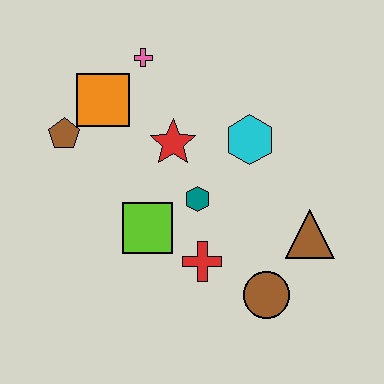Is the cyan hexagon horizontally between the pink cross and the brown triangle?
Yes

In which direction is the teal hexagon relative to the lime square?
The teal hexagon is to the right of the lime square.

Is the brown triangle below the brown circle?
No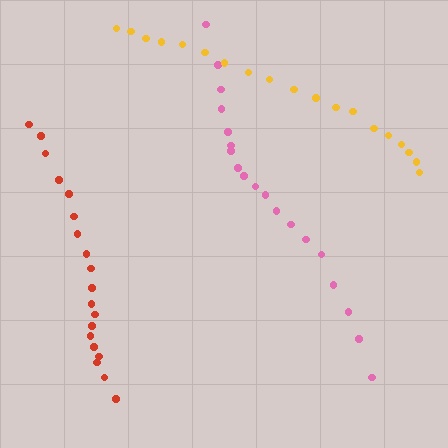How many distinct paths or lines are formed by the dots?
There are 3 distinct paths.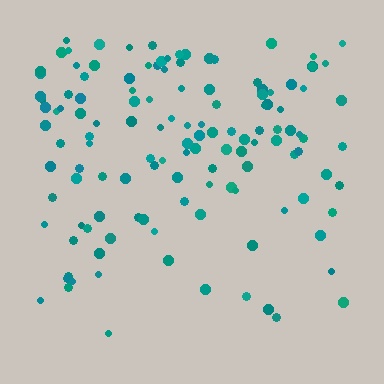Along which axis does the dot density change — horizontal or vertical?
Vertical.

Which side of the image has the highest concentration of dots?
The top.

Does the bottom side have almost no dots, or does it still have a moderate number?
Still a moderate number, just noticeably fewer than the top.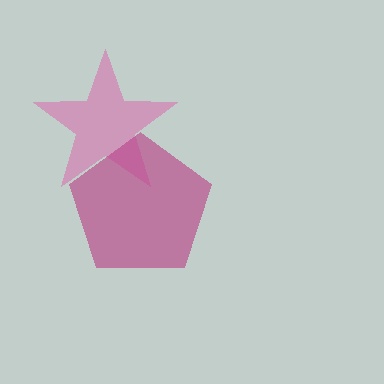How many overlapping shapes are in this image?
There are 2 overlapping shapes in the image.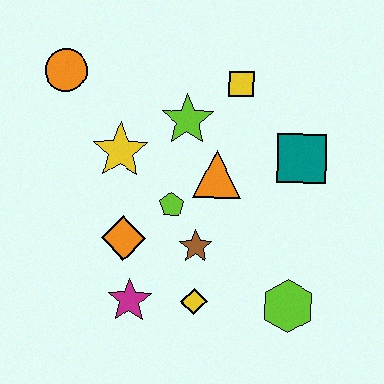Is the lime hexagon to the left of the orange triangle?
No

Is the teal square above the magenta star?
Yes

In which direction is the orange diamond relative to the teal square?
The orange diamond is to the left of the teal square.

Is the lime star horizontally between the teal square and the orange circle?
Yes